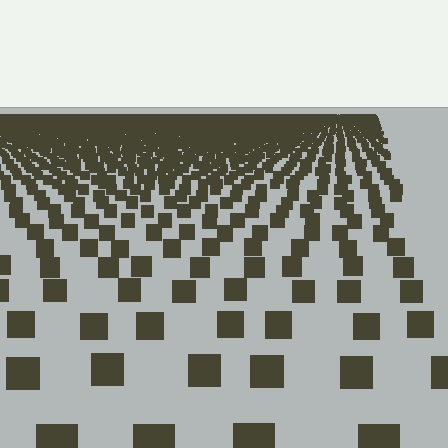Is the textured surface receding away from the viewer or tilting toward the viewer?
The surface is receding away from the viewer. Texture elements get smaller and denser toward the top.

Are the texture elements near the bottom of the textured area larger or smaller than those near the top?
Larger. Near the bottom, elements are closer to the viewer and appear at a bigger on-screen size.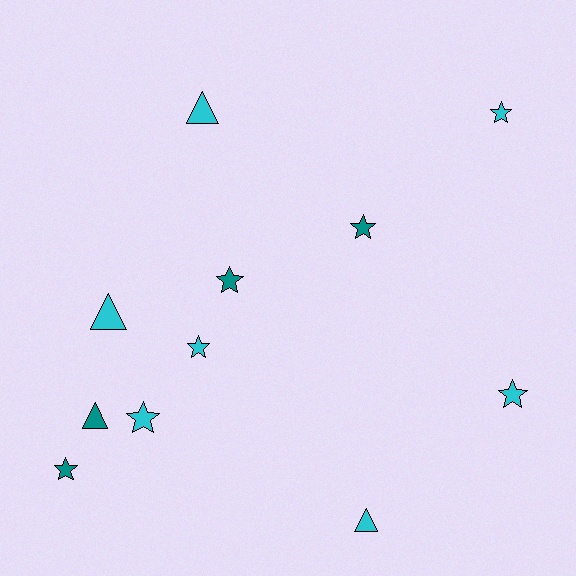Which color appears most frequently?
Cyan, with 7 objects.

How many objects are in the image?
There are 11 objects.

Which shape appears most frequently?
Star, with 7 objects.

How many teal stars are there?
There are 3 teal stars.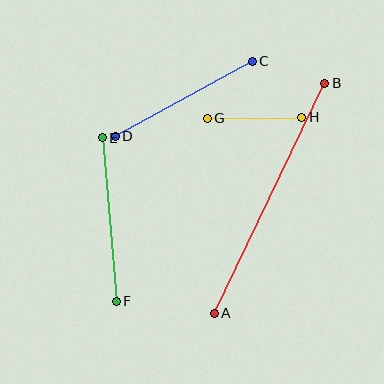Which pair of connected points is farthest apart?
Points A and B are farthest apart.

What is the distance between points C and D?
The distance is approximately 156 pixels.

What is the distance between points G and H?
The distance is approximately 94 pixels.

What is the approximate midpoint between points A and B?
The midpoint is at approximately (270, 198) pixels.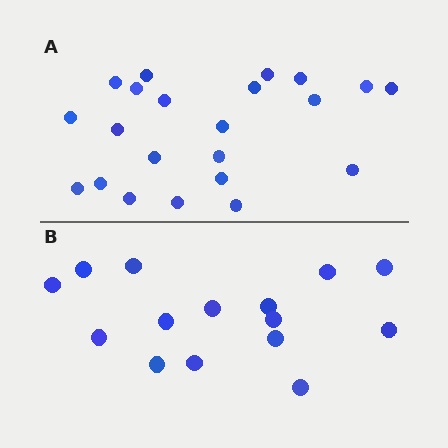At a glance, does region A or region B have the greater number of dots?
Region A (the top region) has more dots.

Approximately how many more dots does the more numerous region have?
Region A has roughly 8 or so more dots than region B.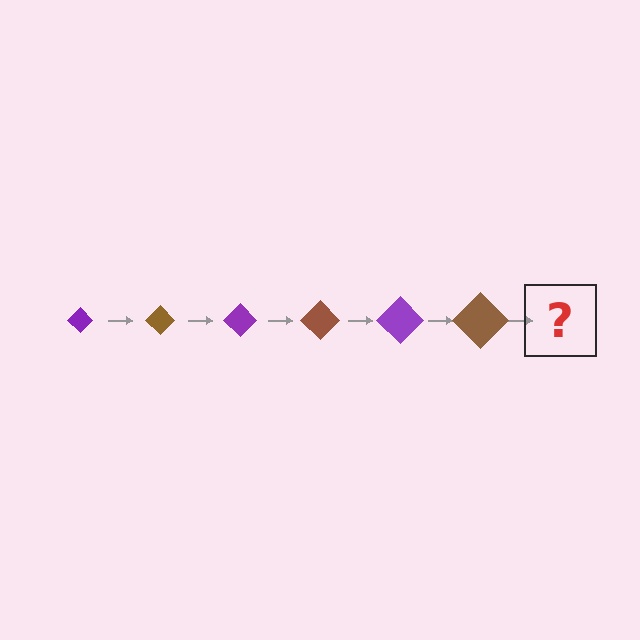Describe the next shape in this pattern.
It should be a purple diamond, larger than the previous one.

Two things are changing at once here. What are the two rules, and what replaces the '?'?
The two rules are that the diamond grows larger each step and the color cycles through purple and brown. The '?' should be a purple diamond, larger than the previous one.